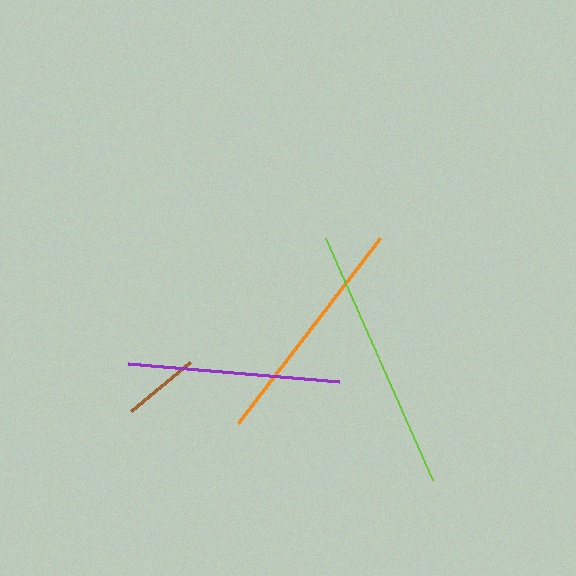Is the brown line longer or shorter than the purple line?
The purple line is longer than the brown line.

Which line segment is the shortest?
The brown line is the shortest at approximately 77 pixels.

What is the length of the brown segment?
The brown segment is approximately 77 pixels long.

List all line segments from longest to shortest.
From longest to shortest: lime, orange, purple, brown.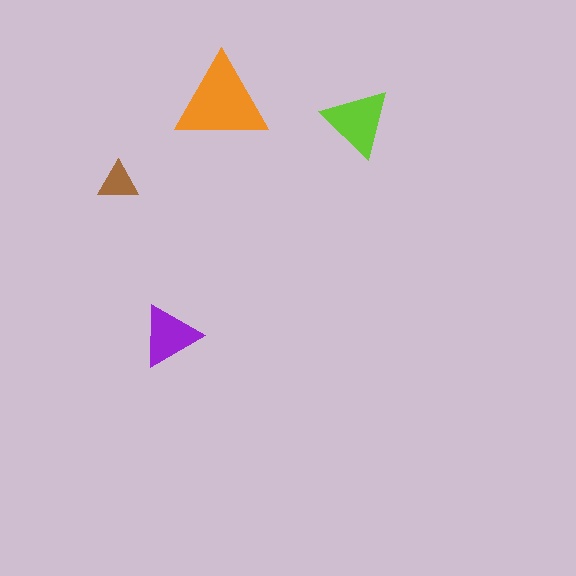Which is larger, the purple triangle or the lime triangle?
The lime one.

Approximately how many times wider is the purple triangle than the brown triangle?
About 1.5 times wider.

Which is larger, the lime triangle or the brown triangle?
The lime one.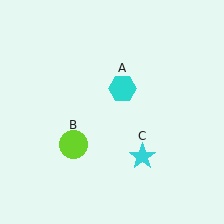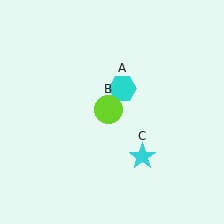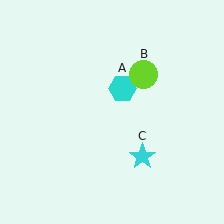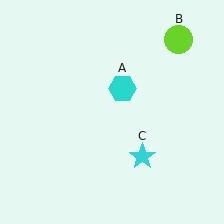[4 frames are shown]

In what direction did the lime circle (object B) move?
The lime circle (object B) moved up and to the right.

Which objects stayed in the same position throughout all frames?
Cyan hexagon (object A) and cyan star (object C) remained stationary.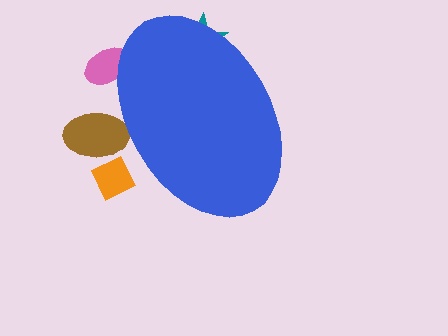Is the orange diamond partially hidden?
Yes, the orange diamond is partially hidden behind the blue ellipse.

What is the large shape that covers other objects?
A blue ellipse.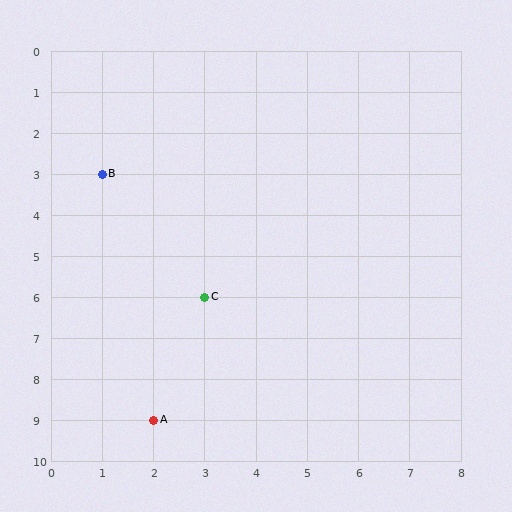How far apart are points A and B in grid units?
Points A and B are 1 column and 6 rows apart (about 6.1 grid units diagonally).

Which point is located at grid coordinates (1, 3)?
Point B is at (1, 3).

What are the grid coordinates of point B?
Point B is at grid coordinates (1, 3).